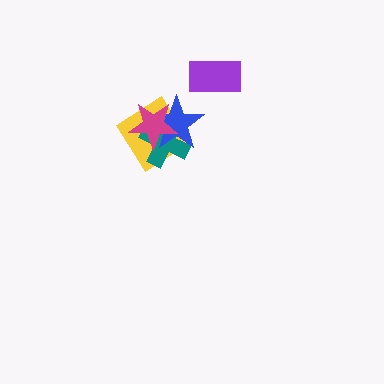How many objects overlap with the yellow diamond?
3 objects overlap with the yellow diamond.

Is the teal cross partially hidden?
Yes, it is partially covered by another shape.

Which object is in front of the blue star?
The magenta star is in front of the blue star.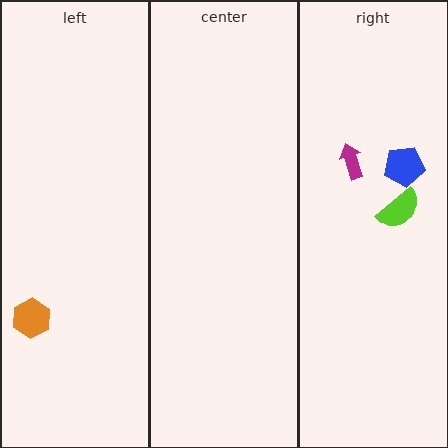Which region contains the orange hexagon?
The left region.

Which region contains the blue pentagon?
The right region.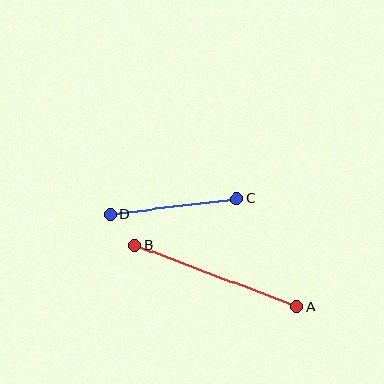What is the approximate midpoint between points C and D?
The midpoint is at approximately (174, 207) pixels.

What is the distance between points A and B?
The distance is approximately 174 pixels.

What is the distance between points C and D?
The distance is approximately 127 pixels.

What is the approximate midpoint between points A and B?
The midpoint is at approximately (216, 276) pixels.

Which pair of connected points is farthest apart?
Points A and B are farthest apart.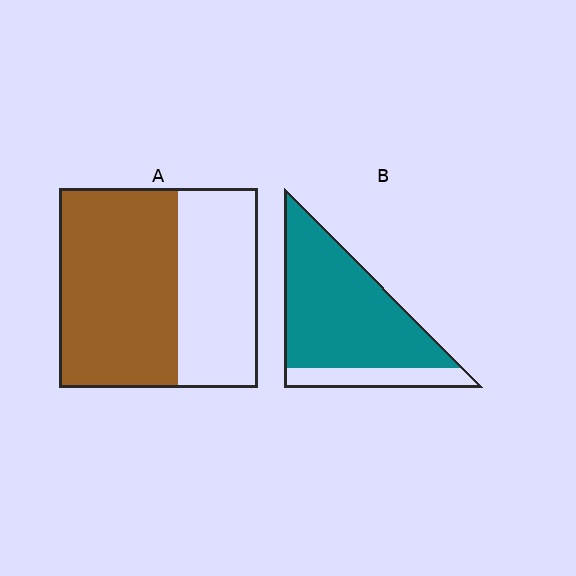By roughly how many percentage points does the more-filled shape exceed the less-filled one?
By roughly 20 percentage points (B over A).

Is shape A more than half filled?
Yes.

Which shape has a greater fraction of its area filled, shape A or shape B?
Shape B.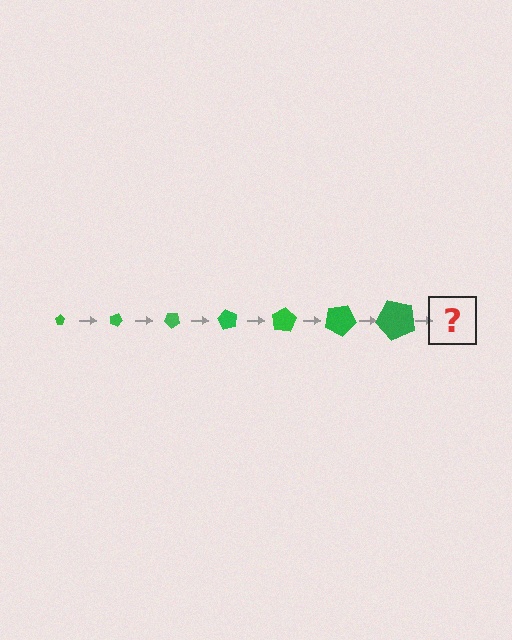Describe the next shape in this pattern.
It should be a pentagon, larger than the previous one and rotated 140 degrees from the start.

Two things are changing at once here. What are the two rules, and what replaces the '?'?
The two rules are that the pentagon grows larger each step and it rotates 20 degrees each step. The '?' should be a pentagon, larger than the previous one and rotated 140 degrees from the start.